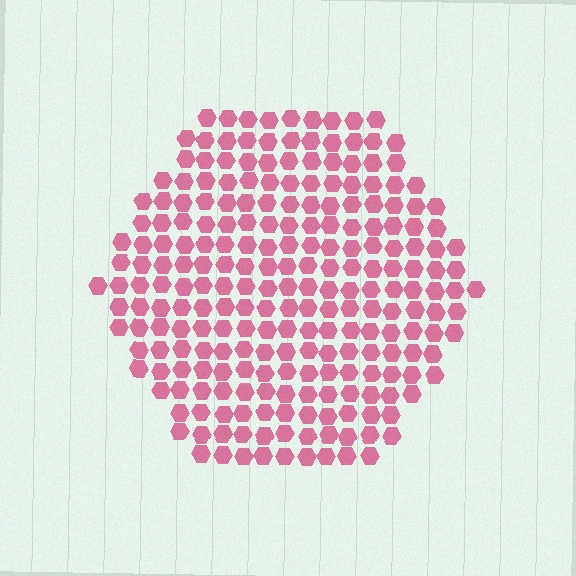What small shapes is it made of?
It is made of small hexagons.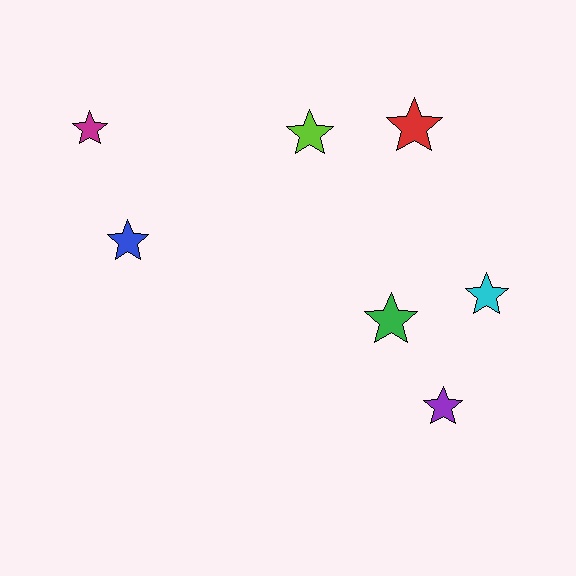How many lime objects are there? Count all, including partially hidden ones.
There is 1 lime object.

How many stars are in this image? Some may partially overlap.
There are 7 stars.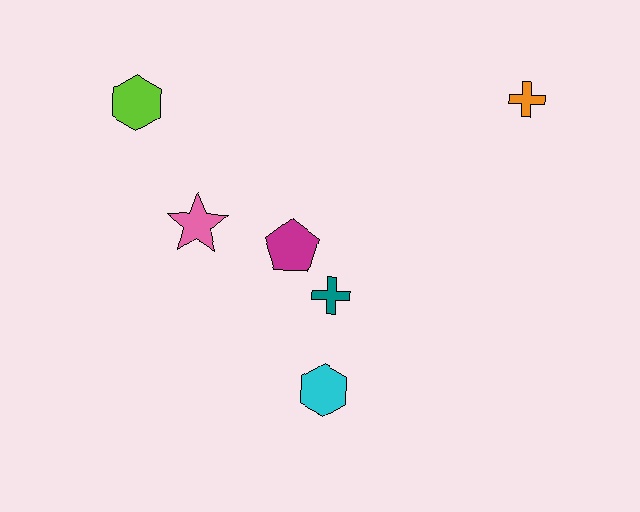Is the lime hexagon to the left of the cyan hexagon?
Yes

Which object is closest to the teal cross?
The magenta pentagon is closest to the teal cross.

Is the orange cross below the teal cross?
No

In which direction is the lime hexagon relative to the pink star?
The lime hexagon is above the pink star.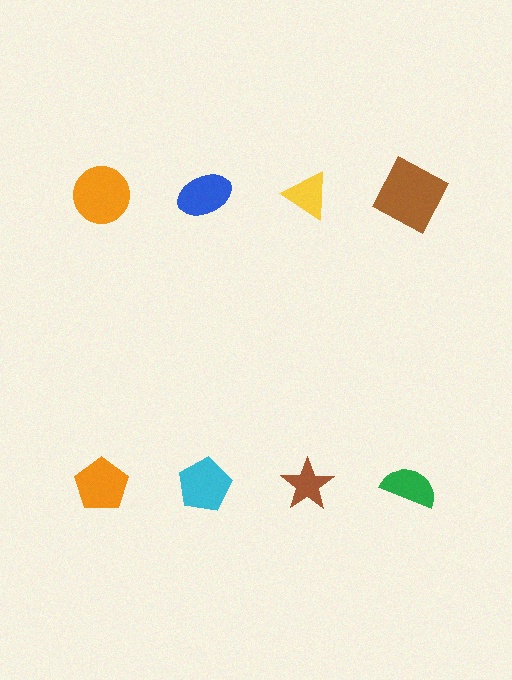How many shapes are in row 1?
4 shapes.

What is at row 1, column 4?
A brown square.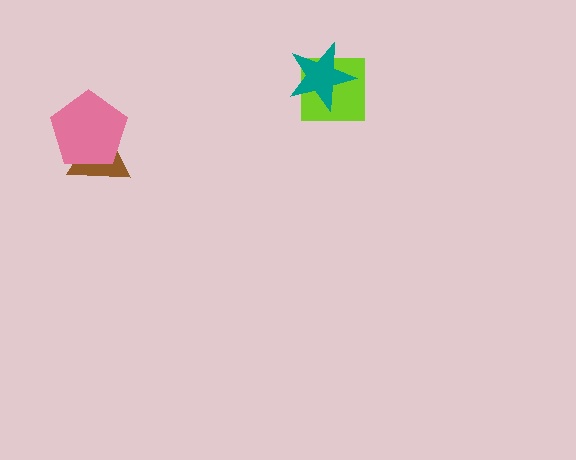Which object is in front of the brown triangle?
The pink pentagon is in front of the brown triangle.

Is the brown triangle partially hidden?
Yes, it is partially covered by another shape.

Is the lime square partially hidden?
Yes, it is partially covered by another shape.